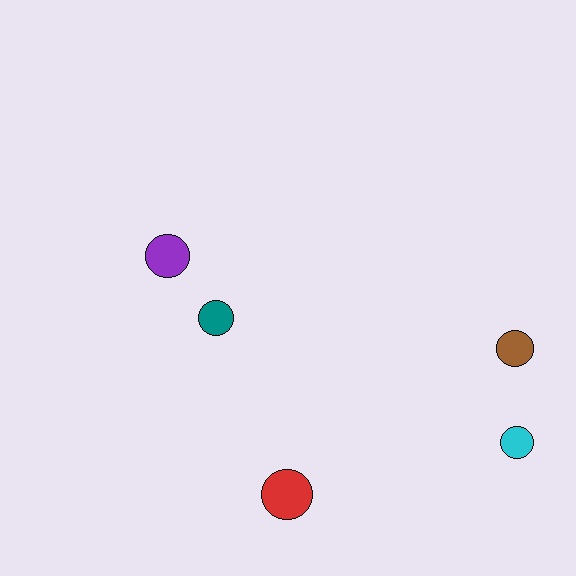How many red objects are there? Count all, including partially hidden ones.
There is 1 red object.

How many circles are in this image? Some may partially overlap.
There are 5 circles.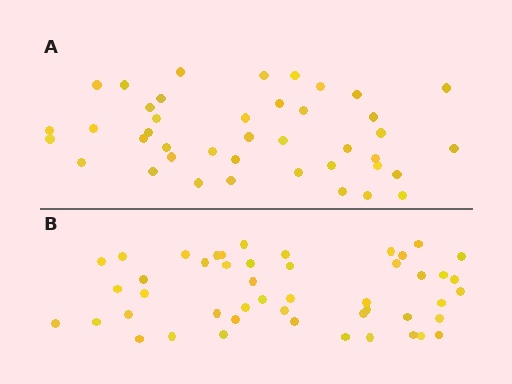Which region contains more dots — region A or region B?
Region B (the bottom region) has more dots.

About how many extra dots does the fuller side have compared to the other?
Region B has roughly 8 or so more dots than region A.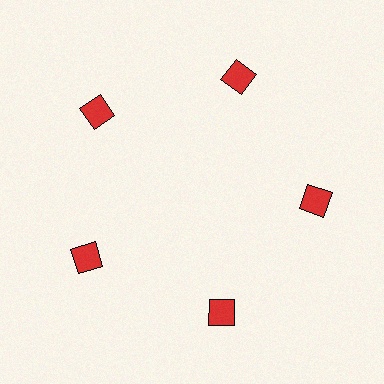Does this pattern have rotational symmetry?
Yes, this pattern has 5-fold rotational symmetry. It looks the same after rotating 72 degrees around the center.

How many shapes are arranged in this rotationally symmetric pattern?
There are 5 shapes, arranged in 5 groups of 1.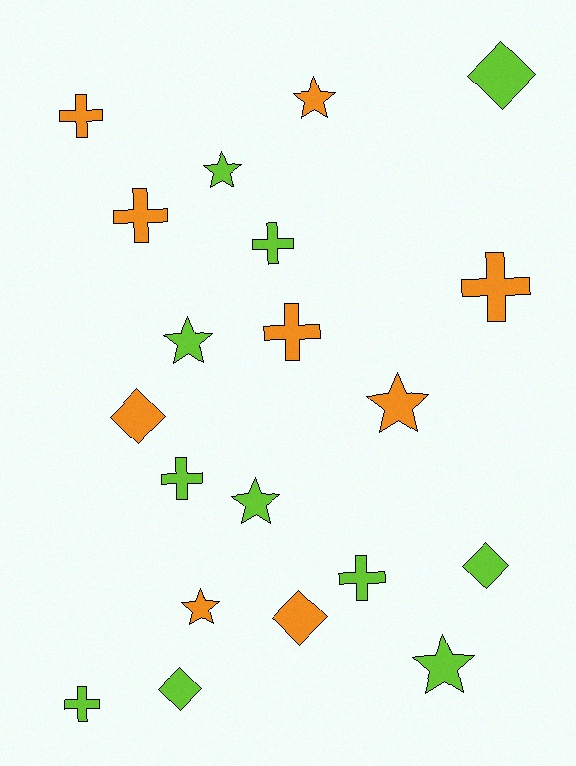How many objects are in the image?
There are 20 objects.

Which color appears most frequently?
Lime, with 11 objects.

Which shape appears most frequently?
Cross, with 8 objects.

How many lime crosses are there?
There are 4 lime crosses.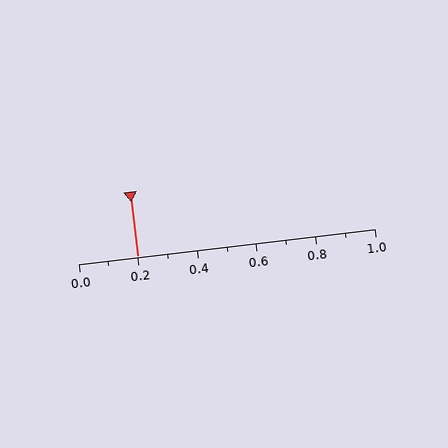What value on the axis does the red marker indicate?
The marker indicates approximately 0.2.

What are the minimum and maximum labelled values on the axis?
The axis runs from 0.0 to 1.0.